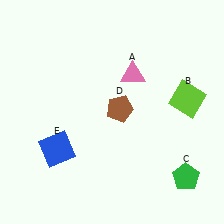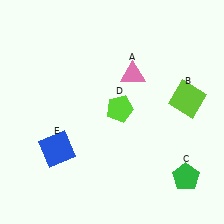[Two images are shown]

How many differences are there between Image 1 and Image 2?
There is 1 difference between the two images.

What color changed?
The pentagon (D) changed from brown in Image 1 to lime in Image 2.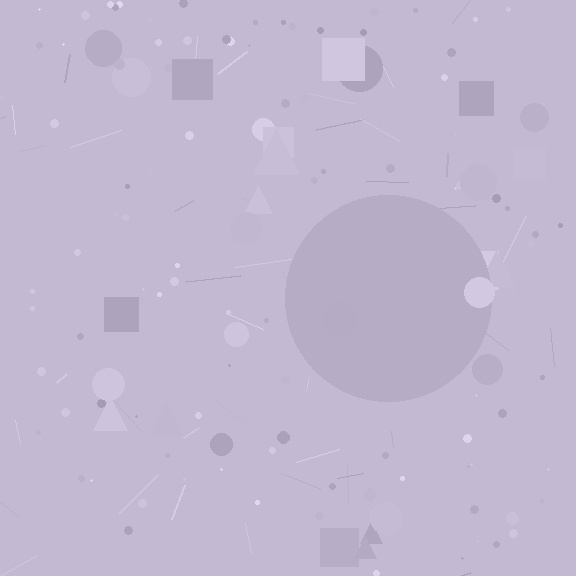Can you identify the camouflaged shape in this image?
The camouflaged shape is a circle.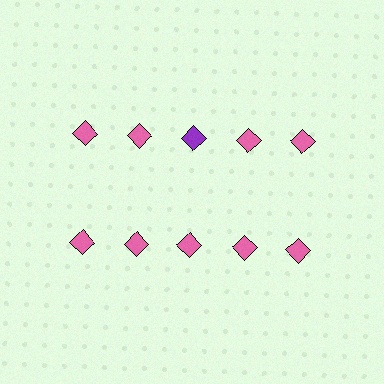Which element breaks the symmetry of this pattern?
The purple diamond in the top row, center column breaks the symmetry. All other shapes are pink diamonds.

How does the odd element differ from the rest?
It has a different color: purple instead of pink.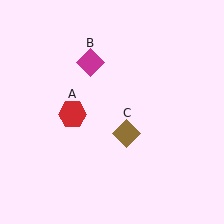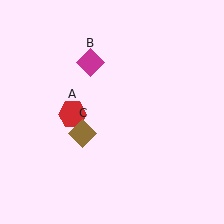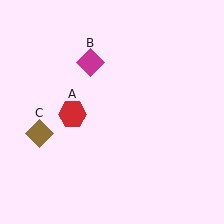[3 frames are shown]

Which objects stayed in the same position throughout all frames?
Red hexagon (object A) and magenta diamond (object B) remained stationary.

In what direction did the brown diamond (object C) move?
The brown diamond (object C) moved left.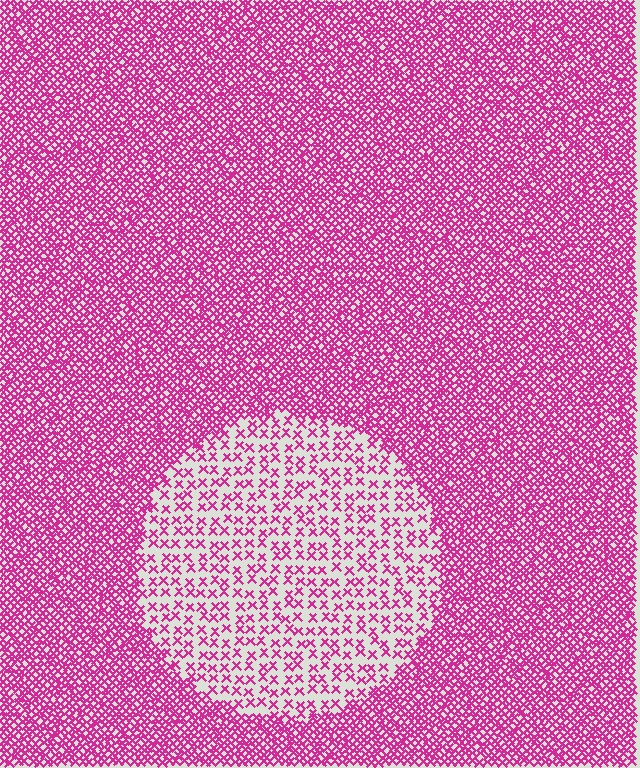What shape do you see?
I see a circle.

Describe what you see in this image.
The image contains small magenta elements arranged at two different densities. A circle-shaped region is visible where the elements are less densely packed than the surrounding area.